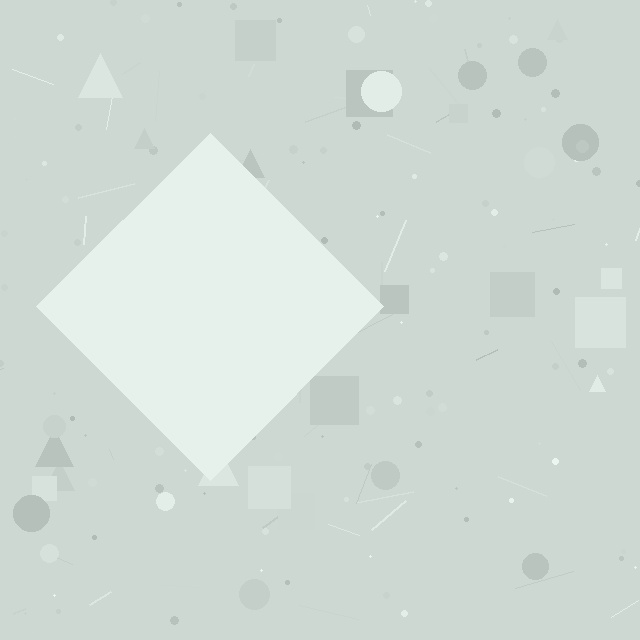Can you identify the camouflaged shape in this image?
The camouflaged shape is a diamond.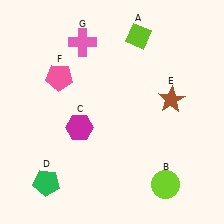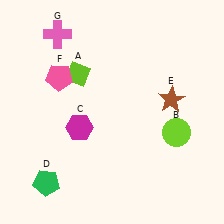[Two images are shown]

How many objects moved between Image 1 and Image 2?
3 objects moved between the two images.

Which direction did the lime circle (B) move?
The lime circle (B) moved up.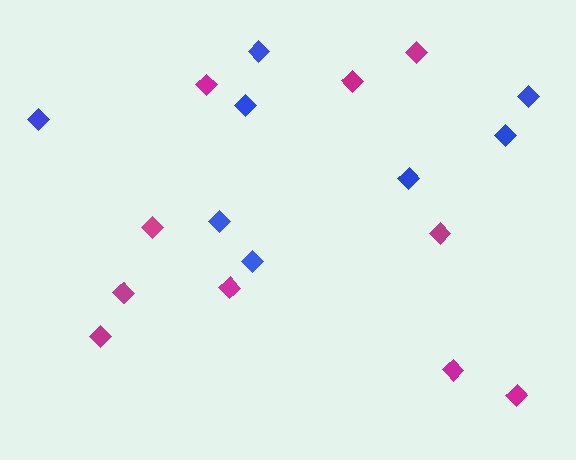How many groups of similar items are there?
There are 2 groups: one group of blue diamonds (8) and one group of magenta diamonds (10).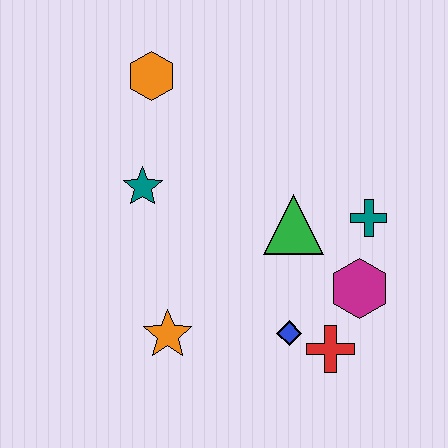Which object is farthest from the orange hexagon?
The red cross is farthest from the orange hexagon.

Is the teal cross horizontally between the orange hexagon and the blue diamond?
No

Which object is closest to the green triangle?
The teal cross is closest to the green triangle.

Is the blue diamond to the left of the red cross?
Yes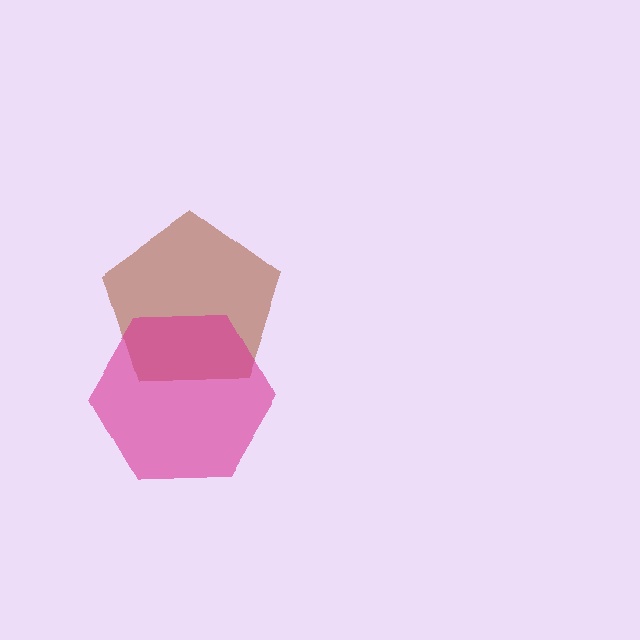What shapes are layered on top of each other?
The layered shapes are: a brown pentagon, a magenta hexagon.